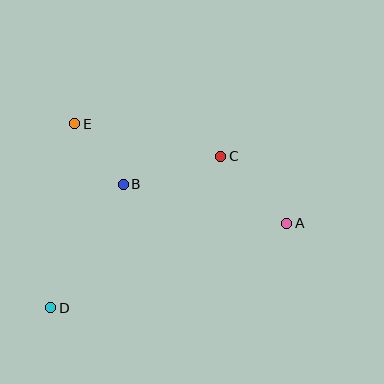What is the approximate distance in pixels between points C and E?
The distance between C and E is approximately 149 pixels.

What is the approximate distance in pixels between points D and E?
The distance between D and E is approximately 186 pixels.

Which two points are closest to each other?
Points B and E are closest to each other.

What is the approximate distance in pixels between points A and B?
The distance between A and B is approximately 168 pixels.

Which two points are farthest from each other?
Points A and D are farthest from each other.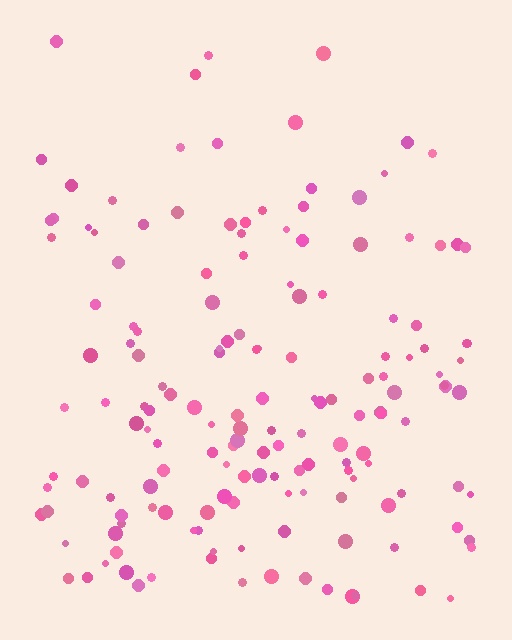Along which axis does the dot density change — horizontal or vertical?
Vertical.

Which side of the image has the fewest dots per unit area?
The top.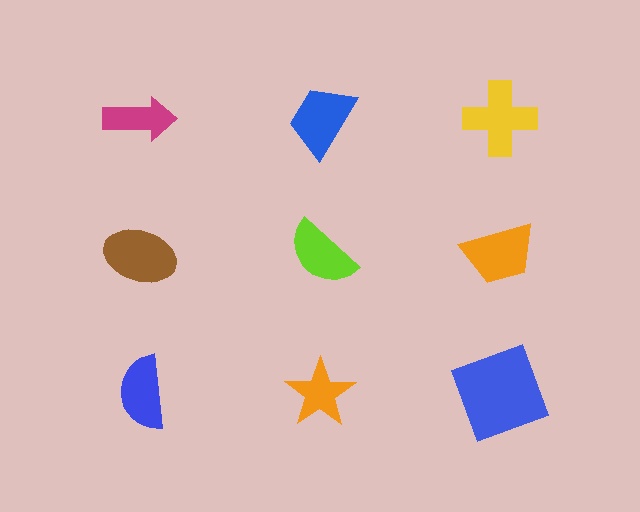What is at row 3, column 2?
An orange star.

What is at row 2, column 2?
A lime semicircle.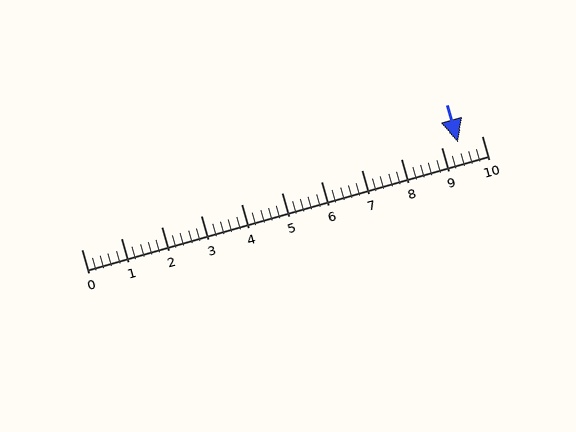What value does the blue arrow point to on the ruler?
The blue arrow points to approximately 9.4.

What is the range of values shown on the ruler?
The ruler shows values from 0 to 10.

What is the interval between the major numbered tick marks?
The major tick marks are spaced 1 units apart.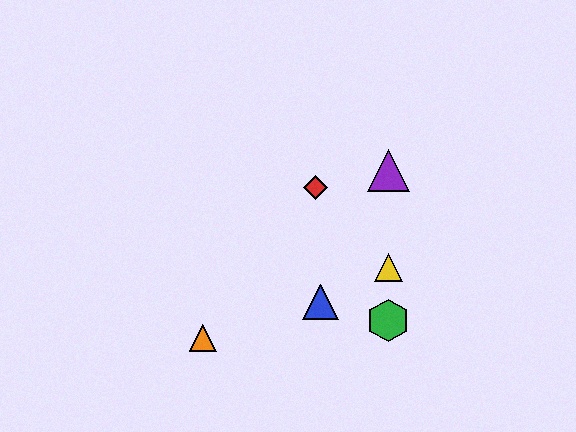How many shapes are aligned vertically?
3 shapes (the green hexagon, the yellow triangle, the purple triangle) are aligned vertically.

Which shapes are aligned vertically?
The green hexagon, the yellow triangle, the purple triangle are aligned vertically.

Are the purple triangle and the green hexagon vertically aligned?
Yes, both are at x≈388.